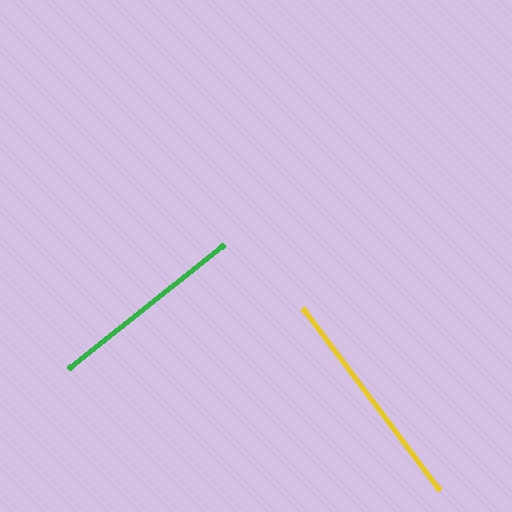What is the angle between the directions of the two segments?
Approximately 88 degrees.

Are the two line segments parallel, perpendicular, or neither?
Perpendicular — they meet at approximately 88°.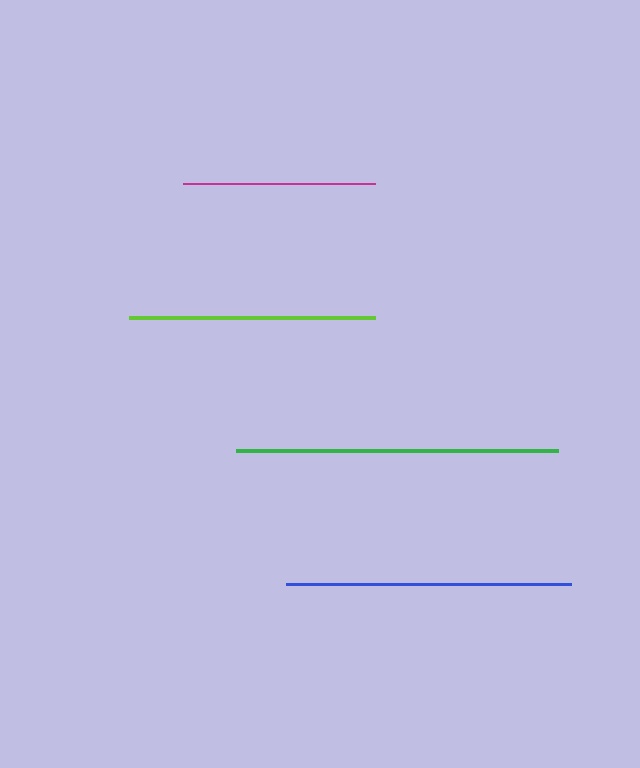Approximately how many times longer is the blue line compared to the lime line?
The blue line is approximately 1.2 times the length of the lime line.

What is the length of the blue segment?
The blue segment is approximately 285 pixels long.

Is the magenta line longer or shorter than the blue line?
The blue line is longer than the magenta line.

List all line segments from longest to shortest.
From longest to shortest: green, blue, lime, magenta.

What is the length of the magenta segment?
The magenta segment is approximately 192 pixels long.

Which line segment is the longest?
The green line is the longest at approximately 322 pixels.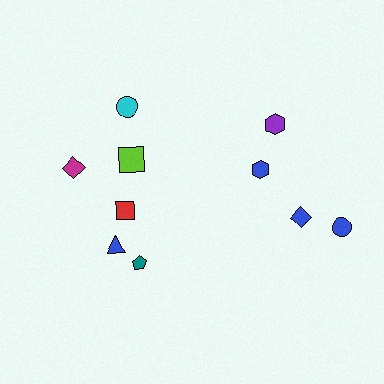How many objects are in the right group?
There are 4 objects.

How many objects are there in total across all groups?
There are 10 objects.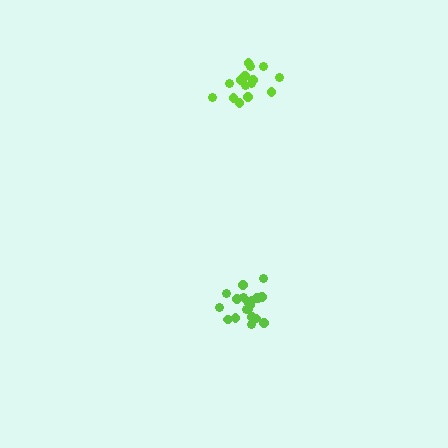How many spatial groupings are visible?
There are 2 spatial groupings.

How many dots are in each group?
Group 1: 15 dots, Group 2: 20 dots (35 total).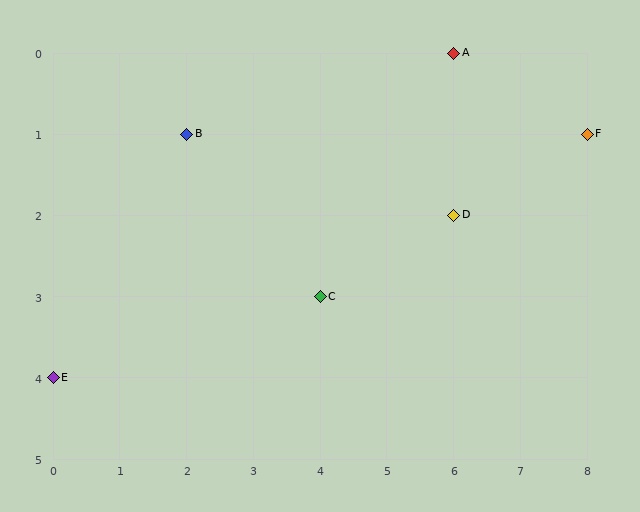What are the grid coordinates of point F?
Point F is at grid coordinates (8, 1).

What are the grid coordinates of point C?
Point C is at grid coordinates (4, 3).